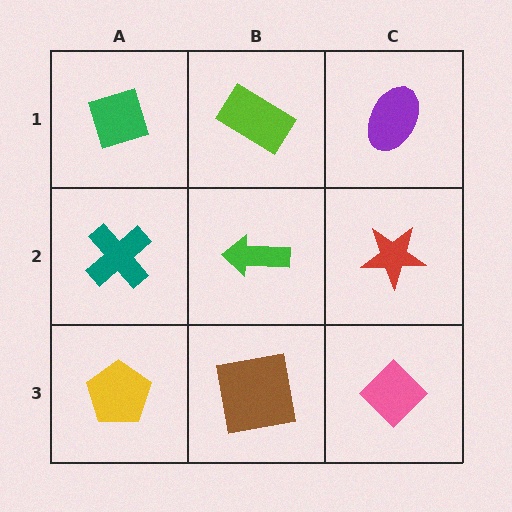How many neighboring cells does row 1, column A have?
2.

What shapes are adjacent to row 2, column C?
A purple ellipse (row 1, column C), a pink diamond (row 3, column C), a green arrow (row 2, column B).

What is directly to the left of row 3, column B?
A yellow pentagon.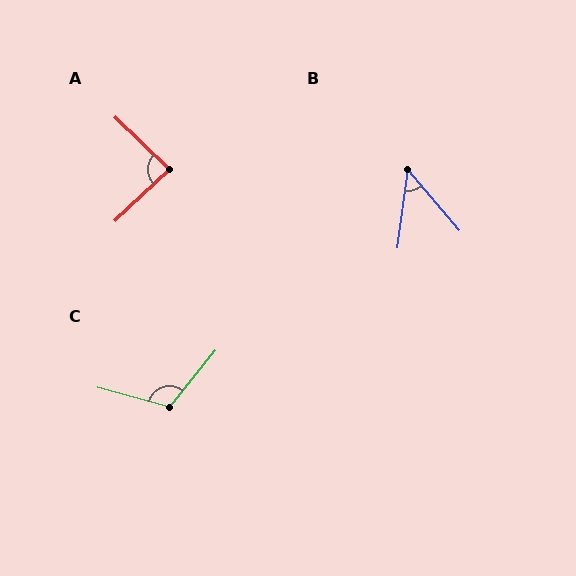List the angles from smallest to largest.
B (48°), A (87°), C (114°).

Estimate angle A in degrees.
Approximately 87 degrees.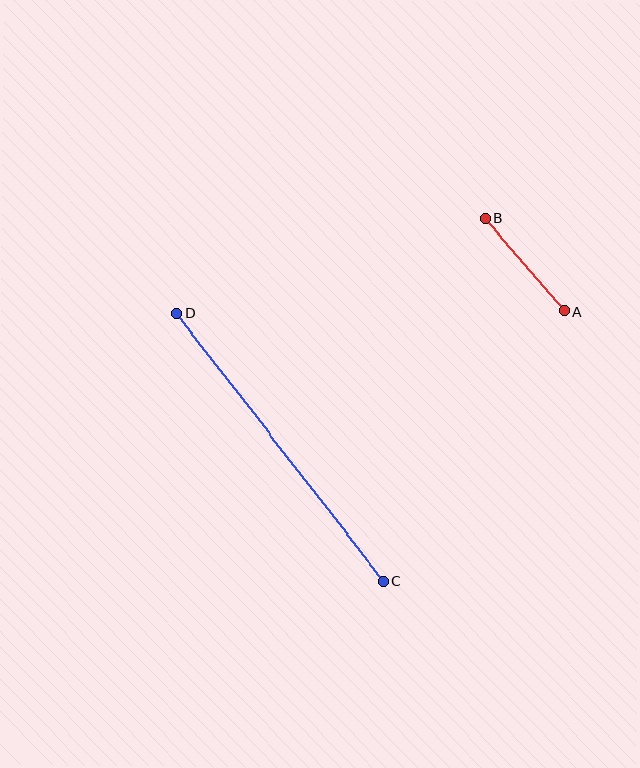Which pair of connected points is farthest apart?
Points C and D are farthest apart.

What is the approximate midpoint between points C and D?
The midpoint is at approximately (280, 447) pixels.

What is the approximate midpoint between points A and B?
The midpoint is at approximately (525, 265) pixels.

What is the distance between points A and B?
The distance is approximately 122 pixels.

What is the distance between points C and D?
The distance is approximately 339 pixels.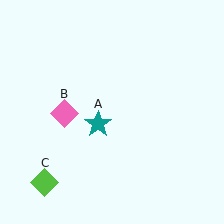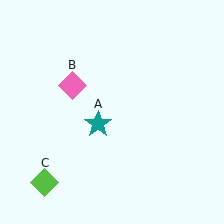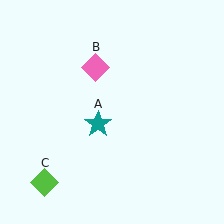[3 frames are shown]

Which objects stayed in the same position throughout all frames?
Teal star (object A) and lime diamond (object C) remained stationary.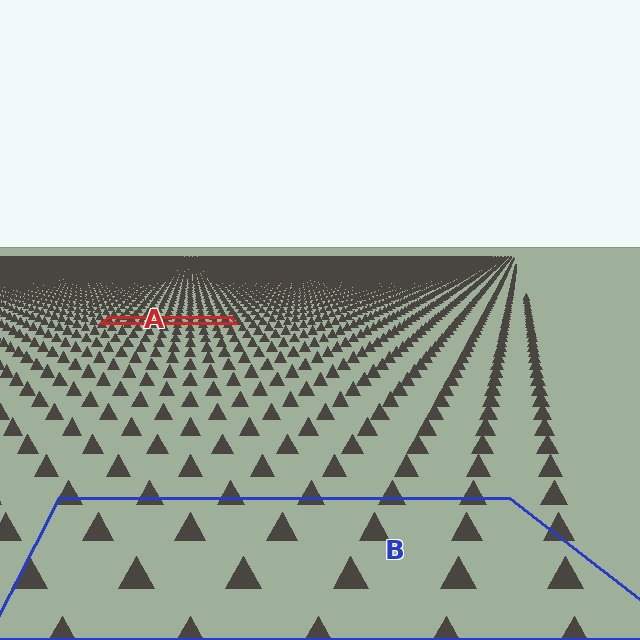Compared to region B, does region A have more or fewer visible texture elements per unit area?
Region A has more texture elements per unit area — they are packed more densely because it is farther away.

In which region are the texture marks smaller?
The texture marks are smaller in region A, because it is farther away.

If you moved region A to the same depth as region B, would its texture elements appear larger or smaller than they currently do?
They would appear larger. At a closer depth, the same texture elements are projected at a bigger on-screen size.